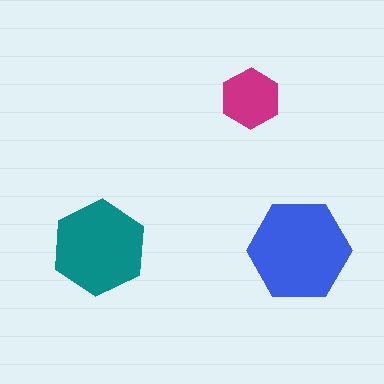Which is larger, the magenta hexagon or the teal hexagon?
The teal one.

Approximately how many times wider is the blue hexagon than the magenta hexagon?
About 1.5 times wider.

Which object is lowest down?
The blue hexagon is bottommost.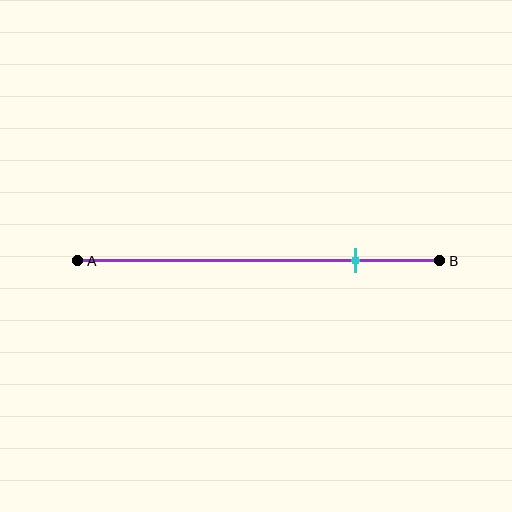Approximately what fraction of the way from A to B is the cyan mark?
The cyan mark is approximately 75% of the way from A to B.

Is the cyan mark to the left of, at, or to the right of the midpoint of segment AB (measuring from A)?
The cyan mark is to the right of the midpoint of segment AB.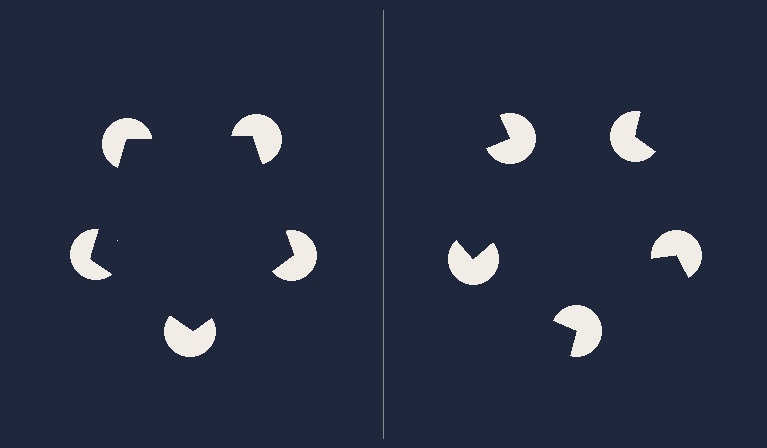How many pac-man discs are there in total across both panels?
10 — 5 on each side.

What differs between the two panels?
The pac-man discs are positioned identically on both sides; only the wedge orientations differ. On the left they align to a pentagon; on the right they are misaligned.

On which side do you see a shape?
An illusory pentagon appears on the left side. On the right side the wedge cuts are rotated, so no coherent shape forms.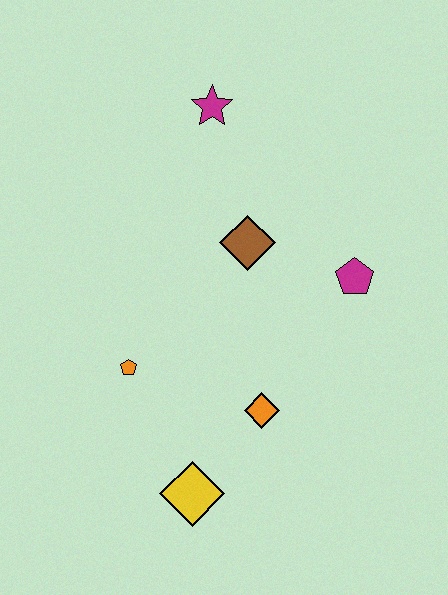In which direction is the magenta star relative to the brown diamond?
The magenta star is above the brown diamond.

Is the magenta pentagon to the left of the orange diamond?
No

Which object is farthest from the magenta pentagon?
The yellow diamond is farthest from the magenta pentagon.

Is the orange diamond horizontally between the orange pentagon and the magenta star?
No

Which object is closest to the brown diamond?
The magenta pentagon is closest to the brown diamond.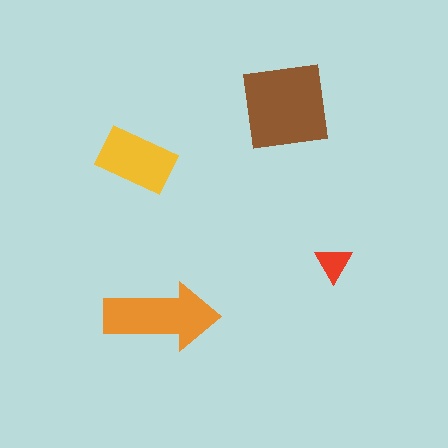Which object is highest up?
The brown square is topmost.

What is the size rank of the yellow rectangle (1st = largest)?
3rd.